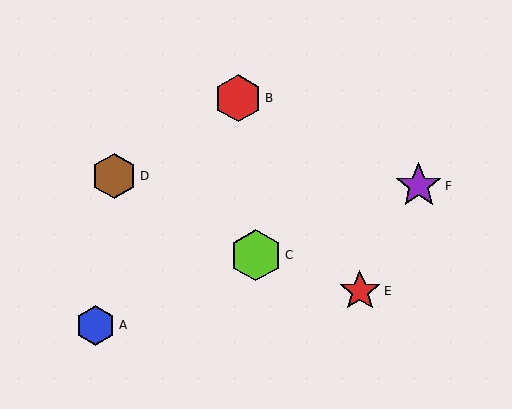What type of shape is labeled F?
Shape F is a purple star.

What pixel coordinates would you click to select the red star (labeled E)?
Click at (360, 291) to select the red star E.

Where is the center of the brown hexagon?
The center of the brown hexagon is at (114, 176).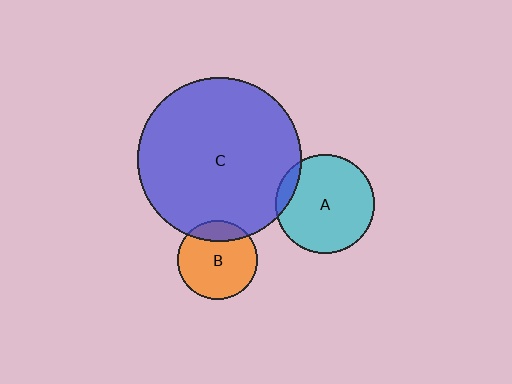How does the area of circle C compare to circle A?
Approximately 2.8 times.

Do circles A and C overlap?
Yes.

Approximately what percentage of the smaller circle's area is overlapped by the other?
Approximately 10%.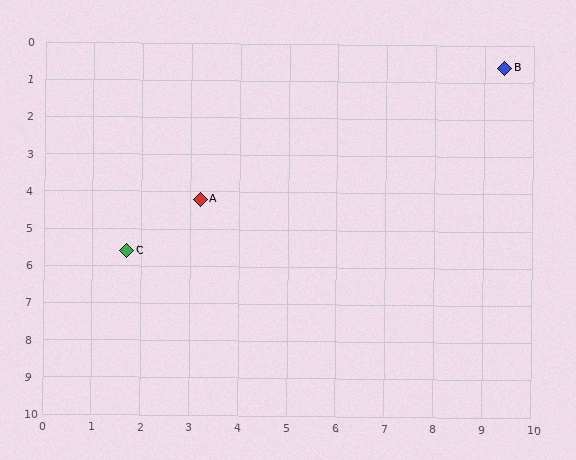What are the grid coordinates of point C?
Point C is at approximately (1.7, 5.6).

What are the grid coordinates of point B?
Point B is at approximately (9.4, 0.6).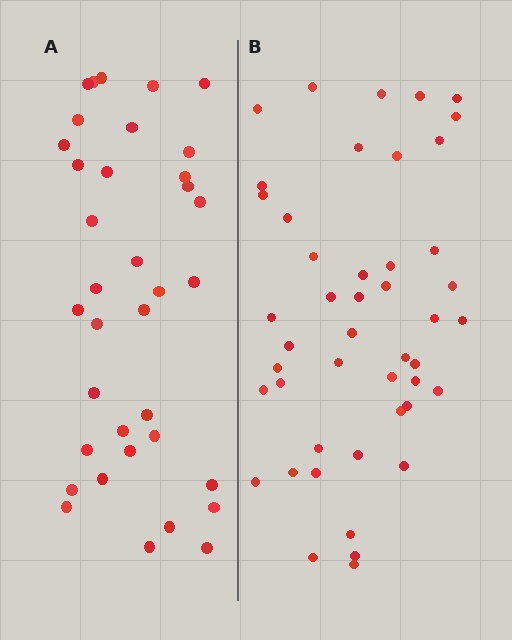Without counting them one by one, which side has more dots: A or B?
Region B (the right region) has more dots.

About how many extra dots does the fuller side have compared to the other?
Region B has roughly 10 or so more dots than region A.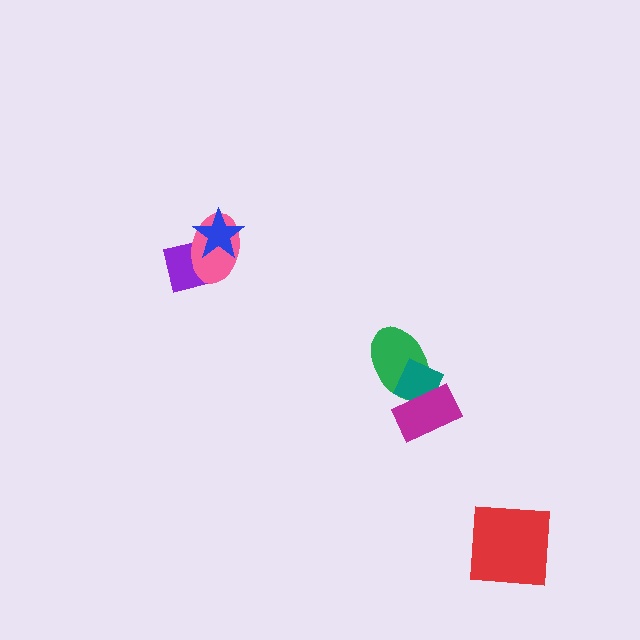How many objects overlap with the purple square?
2 objects overlap with the purple square.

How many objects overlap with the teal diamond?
2 objects overlap with the teal diamond.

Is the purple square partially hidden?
Yes, it is partially covered by another shape.